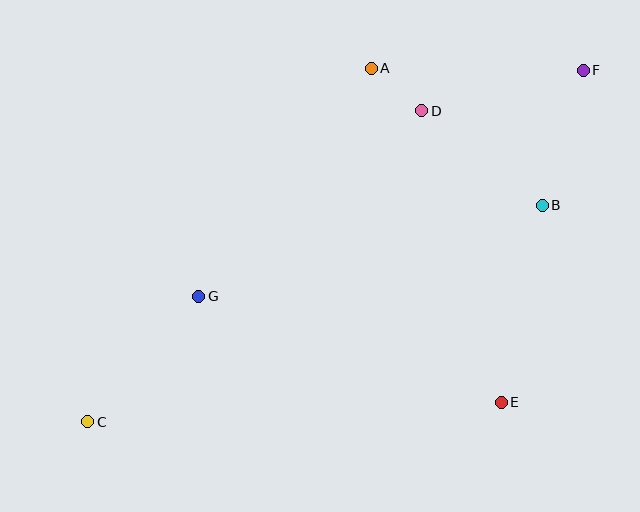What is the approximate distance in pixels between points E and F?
The distance between E and F is approximately 342 pixels.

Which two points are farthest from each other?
Points C and F are farthest from each other.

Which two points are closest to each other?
Points A and D are closest to each other.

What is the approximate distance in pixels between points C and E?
The distance between C and E is approximately 414 pixels.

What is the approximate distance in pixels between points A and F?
The distance between A and F is approximately 212 pixels.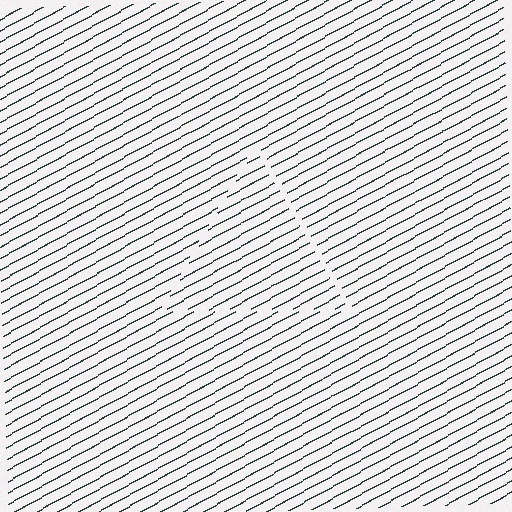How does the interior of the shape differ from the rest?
The interior of the shape contains the same grating, shifted by half a period — the contour is defined by the phase discontinuity where line-ends from the inner and outer gratings abut.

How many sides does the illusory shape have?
3 sides — the line-ends trace a triangle.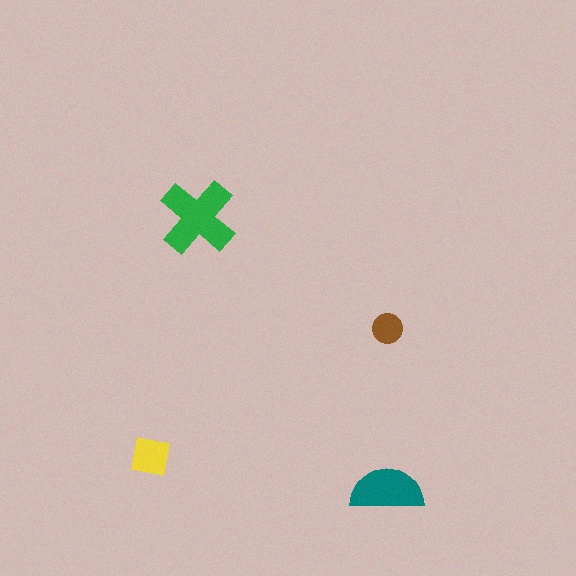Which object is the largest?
The green cross.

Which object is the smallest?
The brown circle.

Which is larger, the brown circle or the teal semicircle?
The teal semicircle.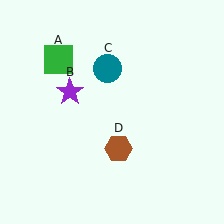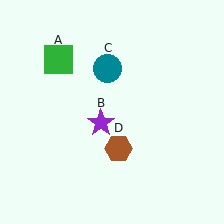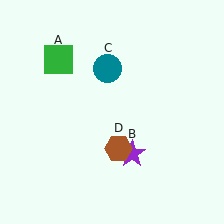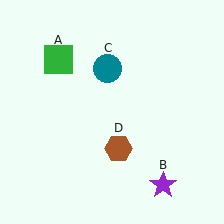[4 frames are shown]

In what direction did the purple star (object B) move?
The purple star (object B) moved down and to the right.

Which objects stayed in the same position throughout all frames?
Green square (object A) and teal circle (object C) and brown hexagon (object D) remained stationary.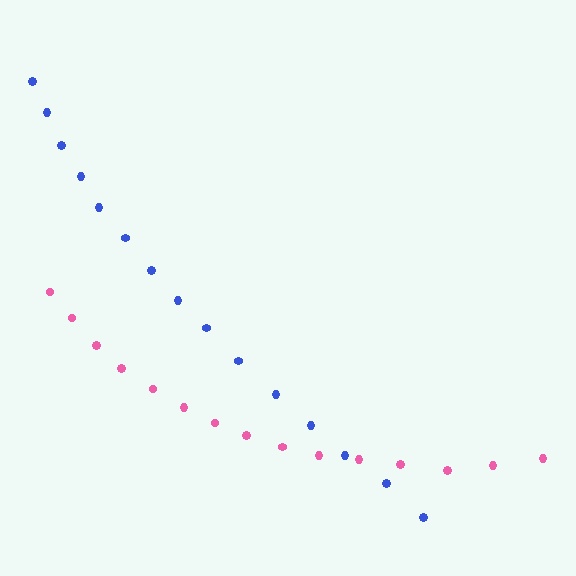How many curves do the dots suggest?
There are 2 distinct paths.